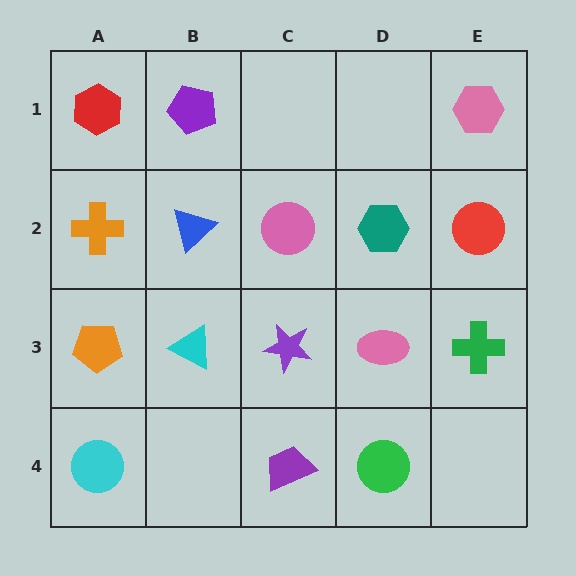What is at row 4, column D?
A green circle.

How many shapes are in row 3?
5 shapes.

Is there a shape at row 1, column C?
No, that cell is empty.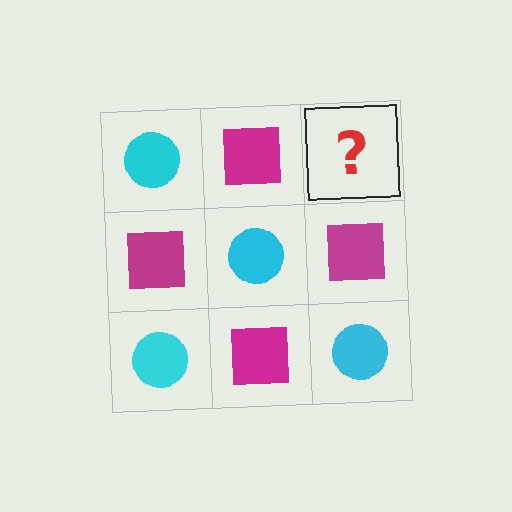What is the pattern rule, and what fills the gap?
The rule is that it alternates cyan circle and magenta square in a checkerboard pattern. The gap should be filled with a cyan circle.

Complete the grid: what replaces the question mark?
The question mark should be replaced with a cyan circle.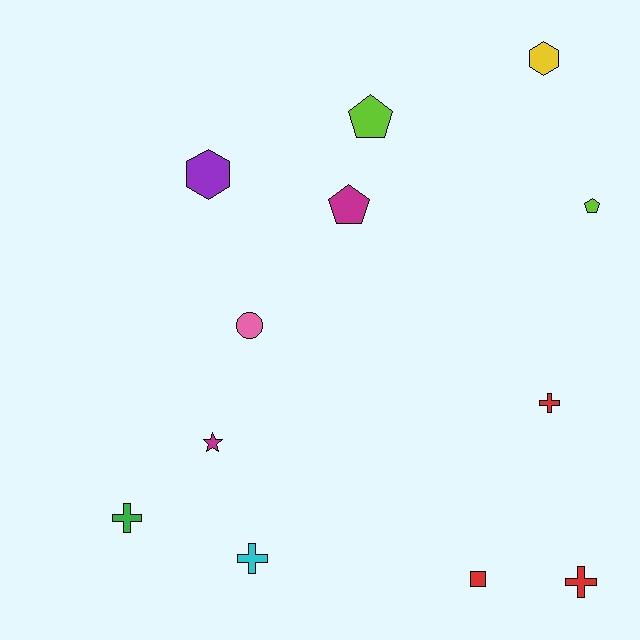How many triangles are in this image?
There are no triangles.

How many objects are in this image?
There are 12 objects.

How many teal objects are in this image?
There are no teal objects.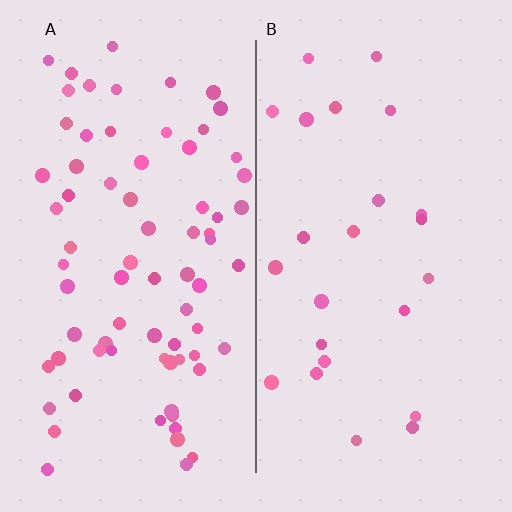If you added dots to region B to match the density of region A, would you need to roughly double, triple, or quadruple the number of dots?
Approximately triple.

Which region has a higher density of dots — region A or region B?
A (the left).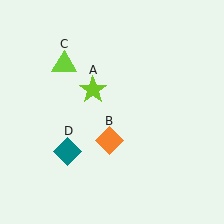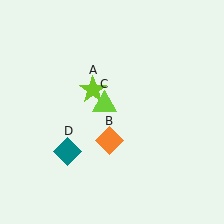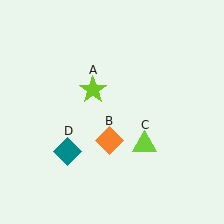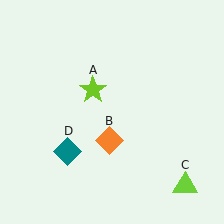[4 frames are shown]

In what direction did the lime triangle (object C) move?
The lime triangle (object C) moved down and to the right.